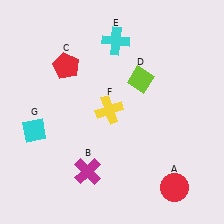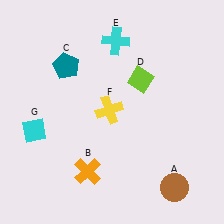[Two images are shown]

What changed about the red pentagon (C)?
In Image 1, C is red. In Image 2, it changed to teal.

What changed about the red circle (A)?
In Image 1, A is red. In Image 2, it changed to brown.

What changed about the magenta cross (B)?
In Image 1, B is magenta. In Image 2, it changed to orange.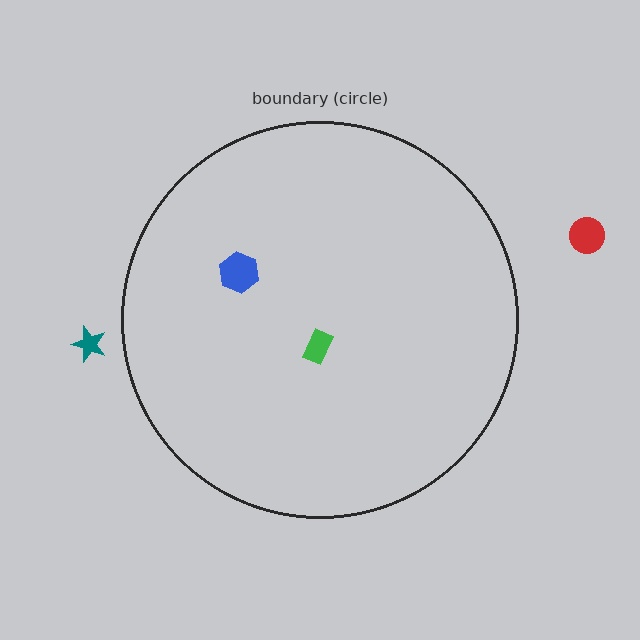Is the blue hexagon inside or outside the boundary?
Inside.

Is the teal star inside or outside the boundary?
Outside.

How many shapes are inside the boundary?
2 inside, 2 outside.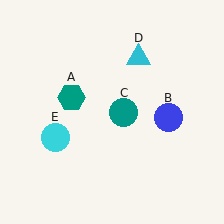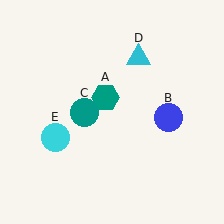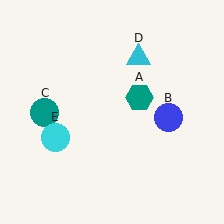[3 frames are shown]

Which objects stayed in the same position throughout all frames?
Blue circle (object B) and cyan triangle (object D) and cyan circle (object E) remained stationary.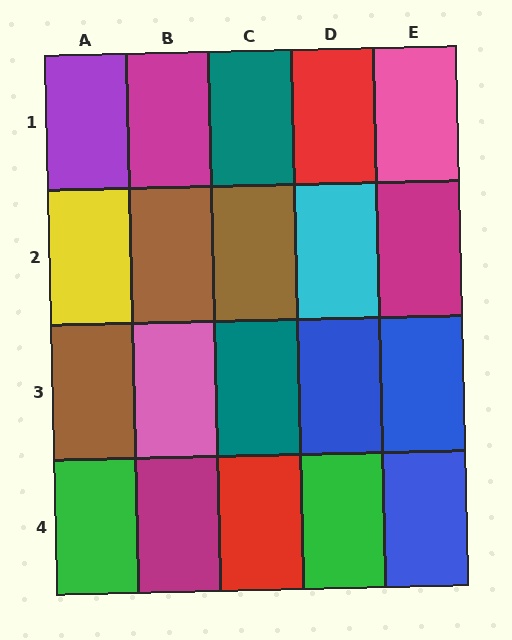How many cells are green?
2 cells are green.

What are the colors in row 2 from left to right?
Yellow, brown, brown, cyan, magenta.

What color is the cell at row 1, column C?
Teal.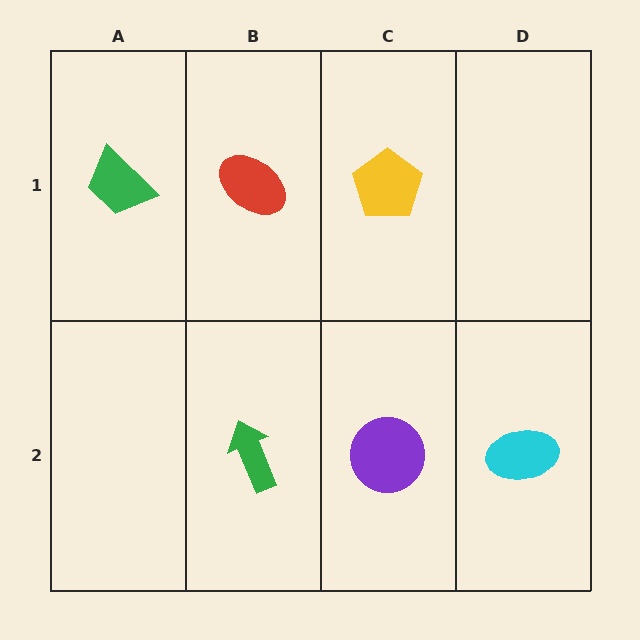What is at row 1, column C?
A yellow pentagon.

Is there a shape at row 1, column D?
No, that cell is empty.